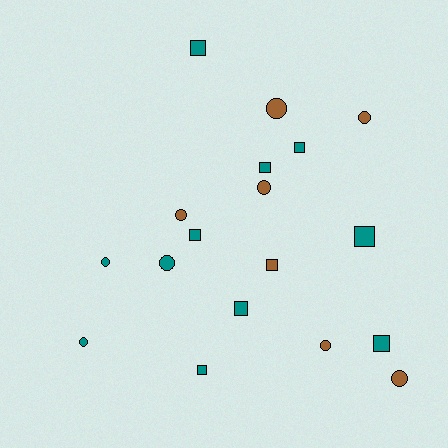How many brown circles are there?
There are 6 brown circles.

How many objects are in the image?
There are 18 objects.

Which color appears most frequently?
Teal, with 11 objects.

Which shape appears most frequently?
Circle, with 9 objects.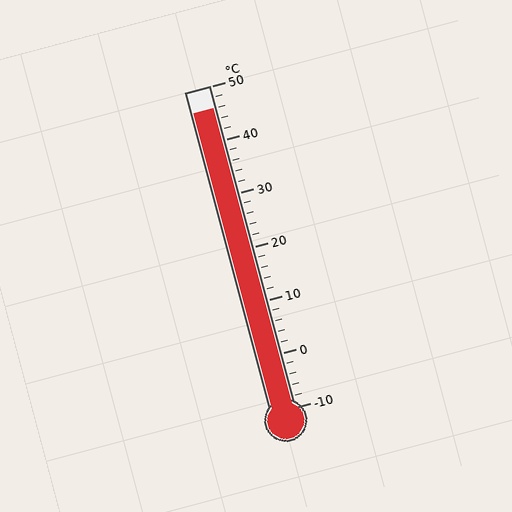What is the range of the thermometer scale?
The thermometer scale ranges from -10°C to 50°C.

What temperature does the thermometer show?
The thermometer shows approximately 46°C.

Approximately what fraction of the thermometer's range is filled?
The thermometer is filled to approximately 95% of its range.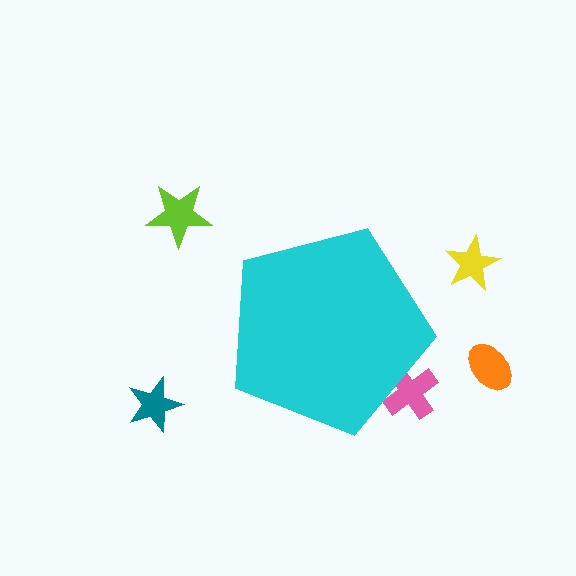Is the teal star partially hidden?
No, the teal star is fully visible.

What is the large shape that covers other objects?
A cyan pentagon.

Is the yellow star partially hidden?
No, the yellow star is fully visible.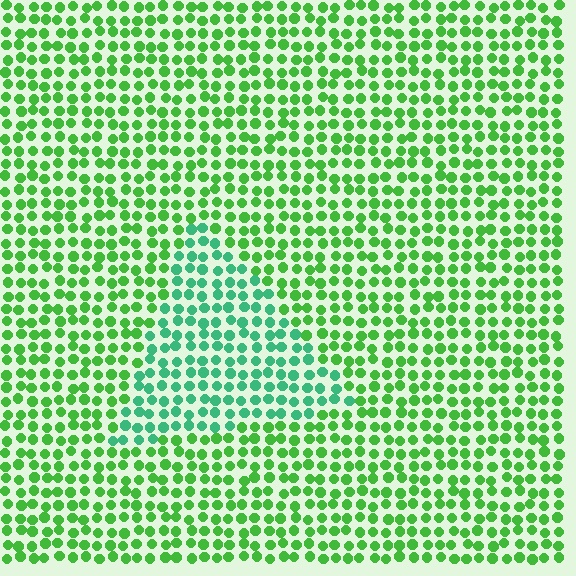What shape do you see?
I see a triangle.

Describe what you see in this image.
The image is filled with small green elements in a uniform arrangement. A triangle-shaped region is visible where the elements are tinted to a slightly different hue, forming a subtle color boundary.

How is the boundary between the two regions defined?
The boundary is defined purely by a slight shift in hue (about 35 degrees). Spacing, size, and orientation are identical on both sides.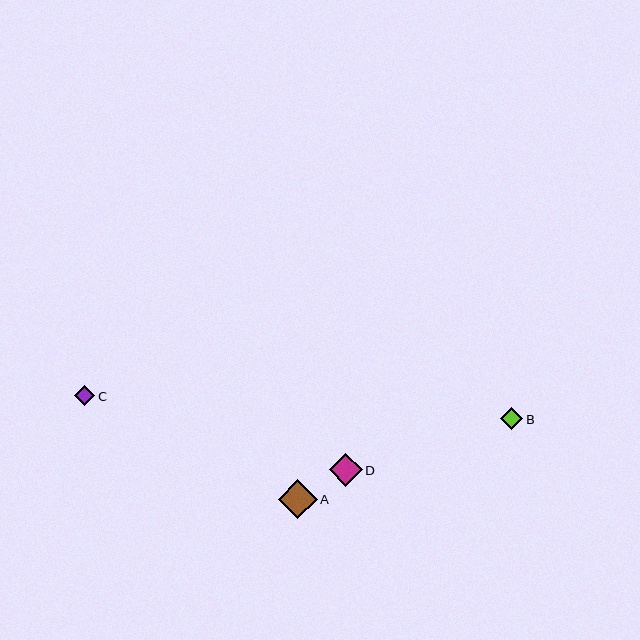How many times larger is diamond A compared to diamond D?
Diamond A is approximately 1.2 times the size of diamond D.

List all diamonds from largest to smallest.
From largest to smallest: A, D, B, C.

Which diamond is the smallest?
Diamond C is the smallest with a size of approximately 20 pixels.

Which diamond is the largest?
Diamond A is the largest with a size of approximately 39 pixels.